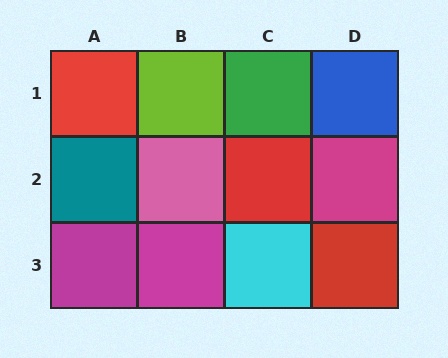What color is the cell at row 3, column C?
Cyan.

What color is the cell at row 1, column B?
Lime.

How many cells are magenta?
3 cells are magenta.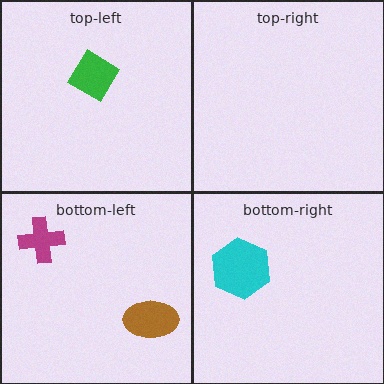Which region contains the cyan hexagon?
The bottom-right region.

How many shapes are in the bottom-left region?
2.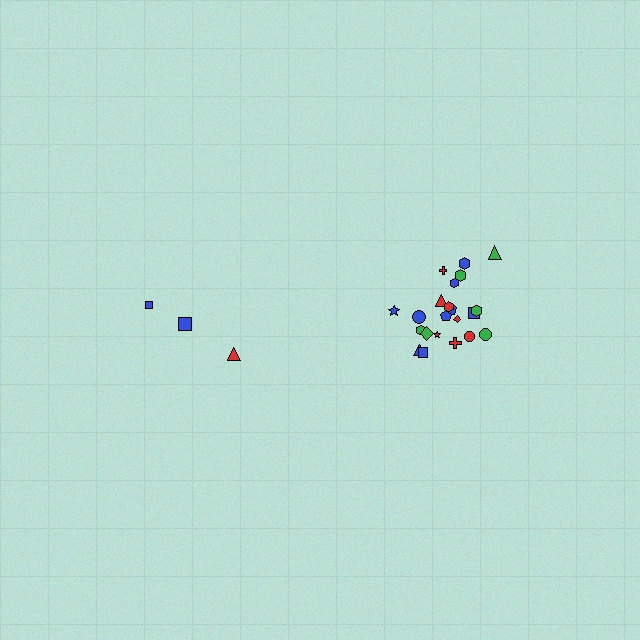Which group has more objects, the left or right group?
The right group.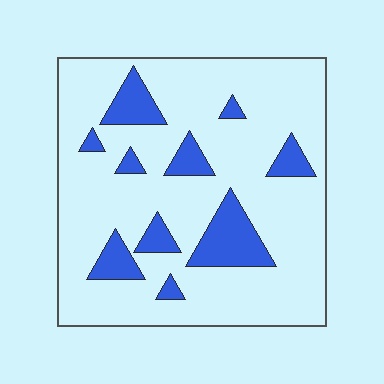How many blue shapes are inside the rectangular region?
10.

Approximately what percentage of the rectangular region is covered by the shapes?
Approximately 15%.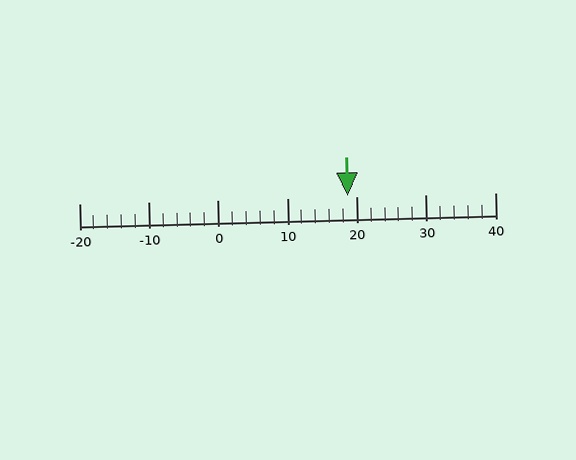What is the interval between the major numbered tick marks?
The major tick marks are spaced 10 units apart.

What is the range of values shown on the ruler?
The ruler shows values from -20 to 40.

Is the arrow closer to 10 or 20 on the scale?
The arrow is closer to 20.